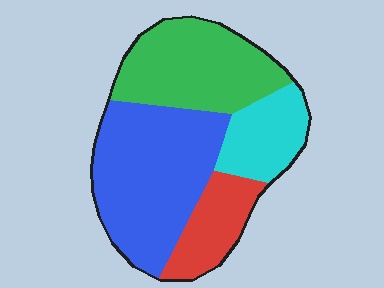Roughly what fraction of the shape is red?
Red covers around 15% of the shape.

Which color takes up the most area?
Blue, at roughly 40%.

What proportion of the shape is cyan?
Cyan takes up less than a sixth of the shape.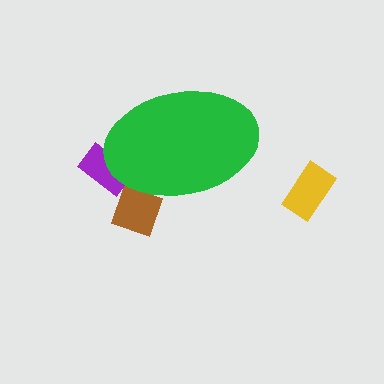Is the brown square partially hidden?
Yes, the brown square is partially hidden behind the green ellipse.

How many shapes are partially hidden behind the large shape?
2 shapes are partially hidden.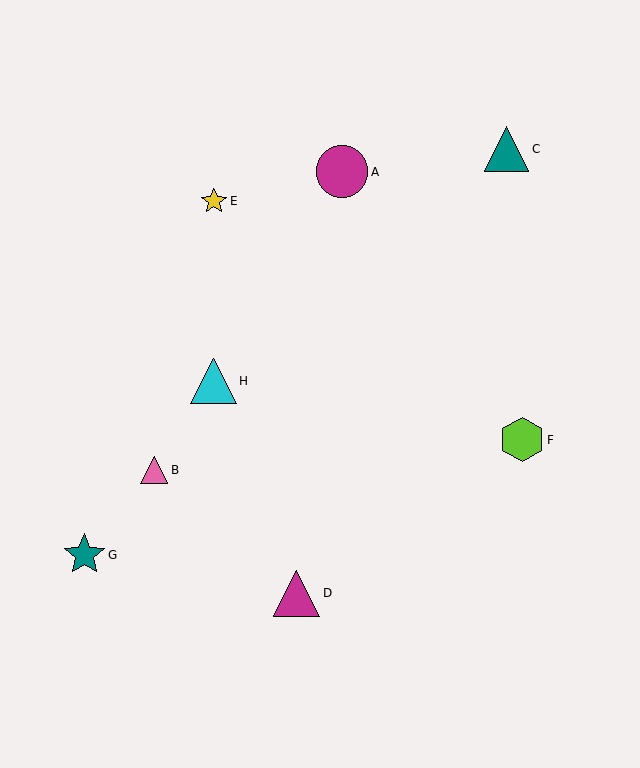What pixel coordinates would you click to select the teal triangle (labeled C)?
Click at (506, 149) to select the teal triangle C.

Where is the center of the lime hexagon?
The center of the lime hexagon is at (522, 440).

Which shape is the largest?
The magenta circle (labeled A) is the largest.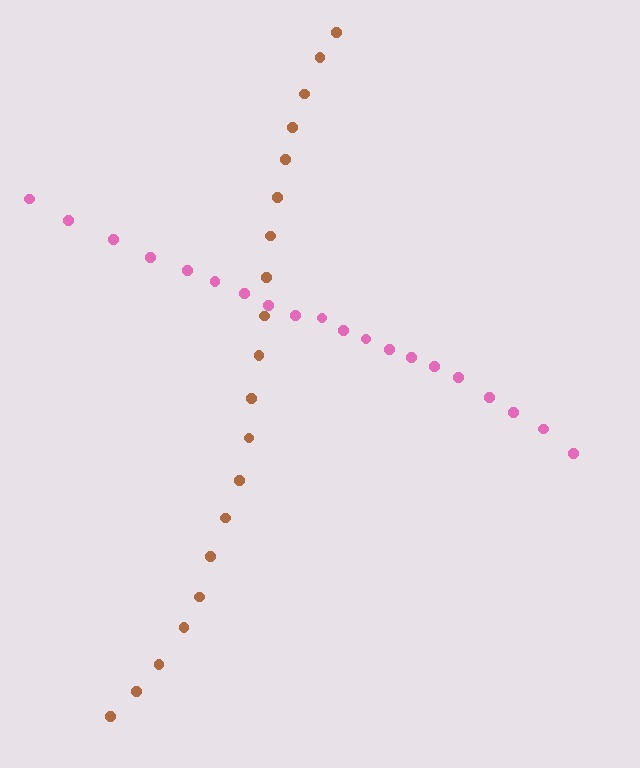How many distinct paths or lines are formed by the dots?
There are 2 distinct paths.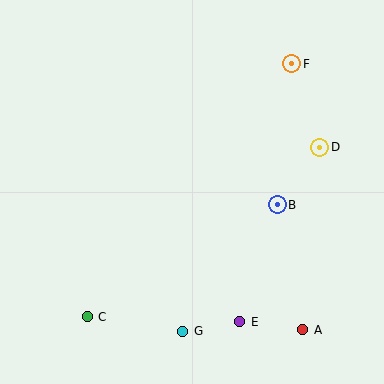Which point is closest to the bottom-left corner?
Point C is closest to the bottom-left corner.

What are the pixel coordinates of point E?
Point E is at (240, 322).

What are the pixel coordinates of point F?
Point F is at (292, 64).